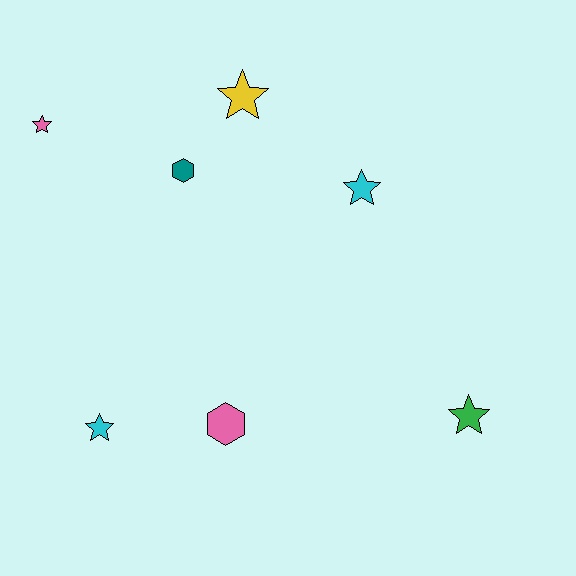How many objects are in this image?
There are 7 objects.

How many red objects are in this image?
There are no red objects.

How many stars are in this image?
There are 5 stars.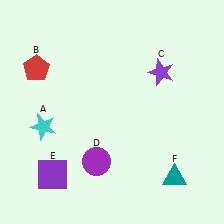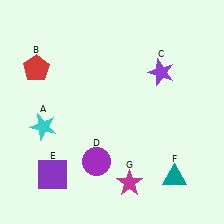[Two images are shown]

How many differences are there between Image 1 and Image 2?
There is 1 difference between the two images.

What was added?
A magenta star (G) was added in Image 2.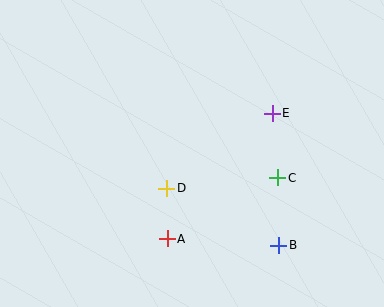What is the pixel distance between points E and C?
The distance between E and C is 65 pixels.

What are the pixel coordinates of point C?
Point C is at (278, 178).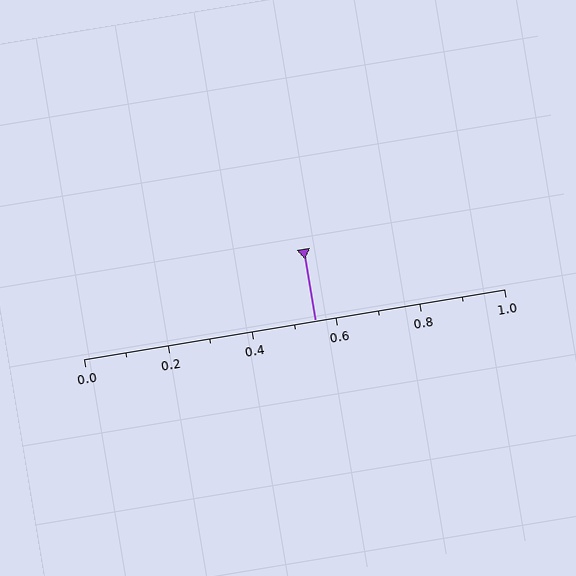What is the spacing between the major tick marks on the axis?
The major ticks are spaced 0.2 apart.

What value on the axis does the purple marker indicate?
The marker indicates approximately 0.55.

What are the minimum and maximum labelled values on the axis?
The axis runs from 0.0 to 1.0.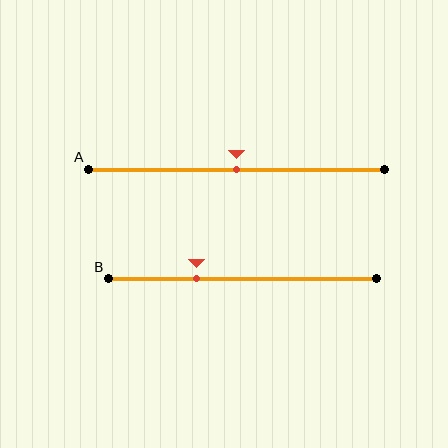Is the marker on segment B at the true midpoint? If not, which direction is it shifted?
No, the marker on segment B is shifted to the left by about 17% of the segment length.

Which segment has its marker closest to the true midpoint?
Segment A has its marker closest to the true midpoint.